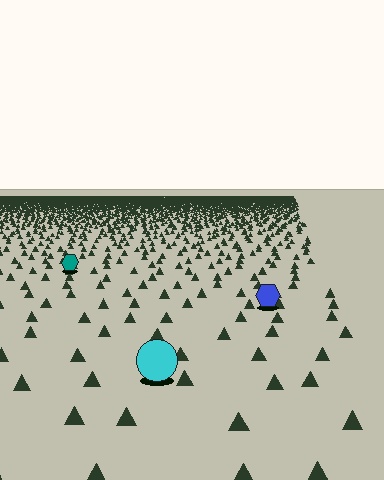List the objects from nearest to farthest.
From nearest to farthest: the cyan circle, the blue hexagon, the teal hexagon.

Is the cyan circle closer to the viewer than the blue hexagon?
Yes. The cyan circle is closer — you can tell from the texture gradient: the ground texture is coarser near it.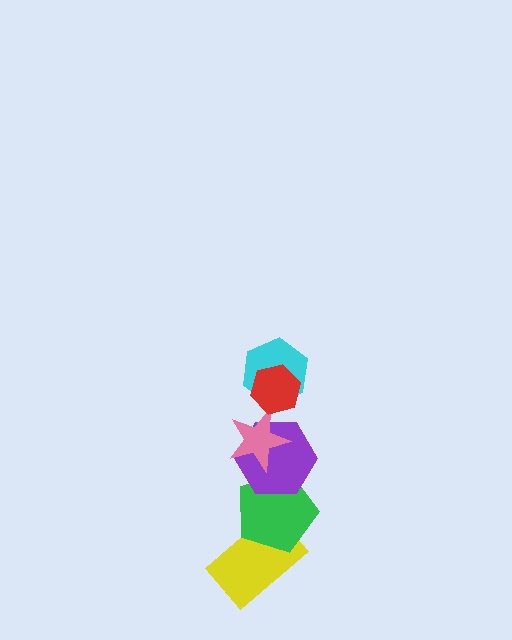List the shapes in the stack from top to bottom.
From top to bottom: the red hexagon, the cyan hexagon, the pink star, the purple hexagon, the green pentagon, the yellow rectangle.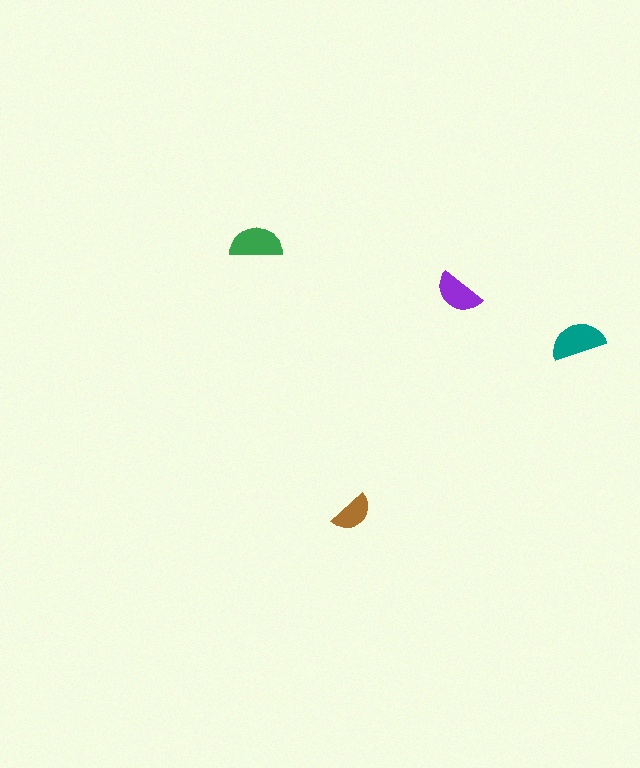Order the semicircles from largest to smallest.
the teal one, the green one, the purple one, the brown one.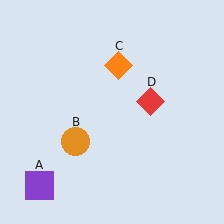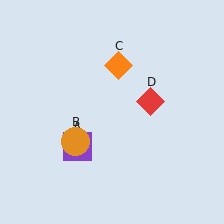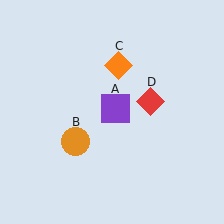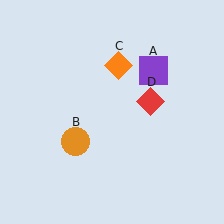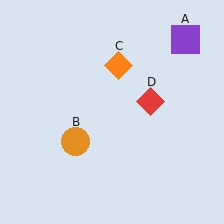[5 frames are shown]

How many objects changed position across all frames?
1 object changed position: purple square (object A).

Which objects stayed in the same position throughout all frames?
Orange circle (object B) and orange diamond (object C) and red diamond (object D) remained stationary.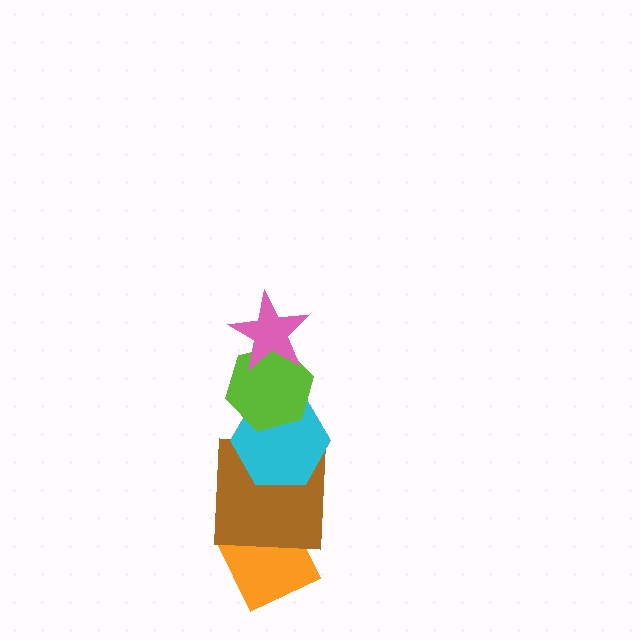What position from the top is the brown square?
The brown square is 4th from the top.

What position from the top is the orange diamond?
The orange diamond is 5th from the top.